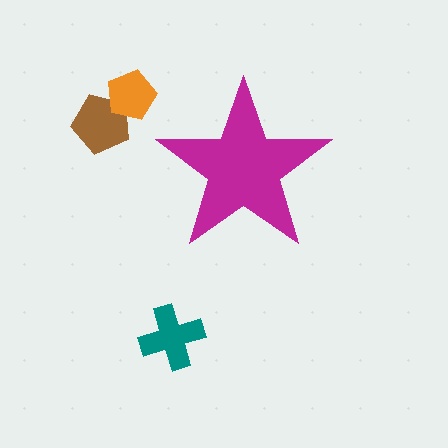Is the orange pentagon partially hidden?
No, the orange pentagon is fully visible.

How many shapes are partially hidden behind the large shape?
0 shapes are partially hidden.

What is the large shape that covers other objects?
A magenta star.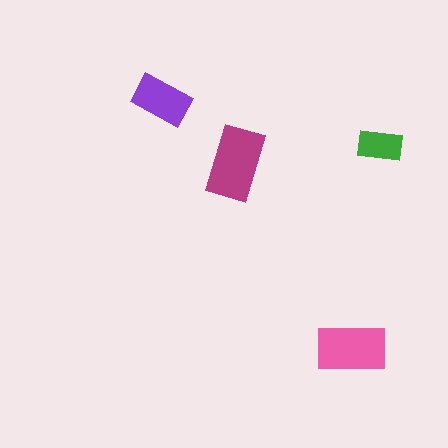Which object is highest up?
The purple rectangle is topmost.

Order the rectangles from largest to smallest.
the magenta one, the pink one, the purple one, the green one.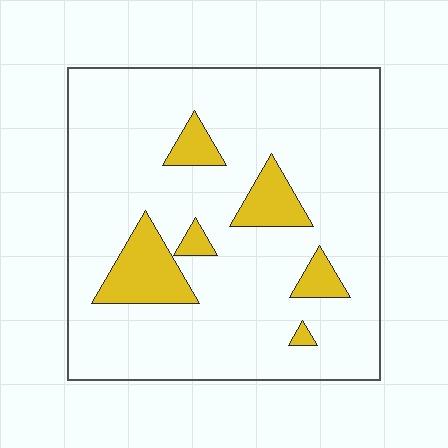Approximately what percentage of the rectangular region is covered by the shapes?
Approximately 15%.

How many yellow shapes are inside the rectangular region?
6.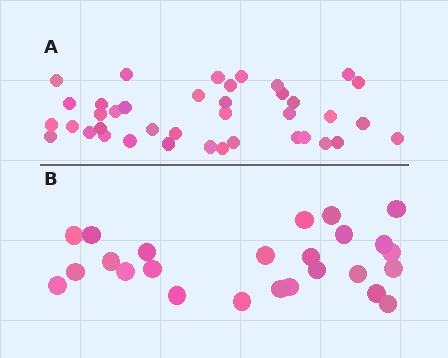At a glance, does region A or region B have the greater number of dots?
Region A (the top region) has more dots.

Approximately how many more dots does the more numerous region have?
Region A has approximately 15 more dots than region B.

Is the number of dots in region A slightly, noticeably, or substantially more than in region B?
Region A has substantially more. The ratio is roughly 1.6 to 1.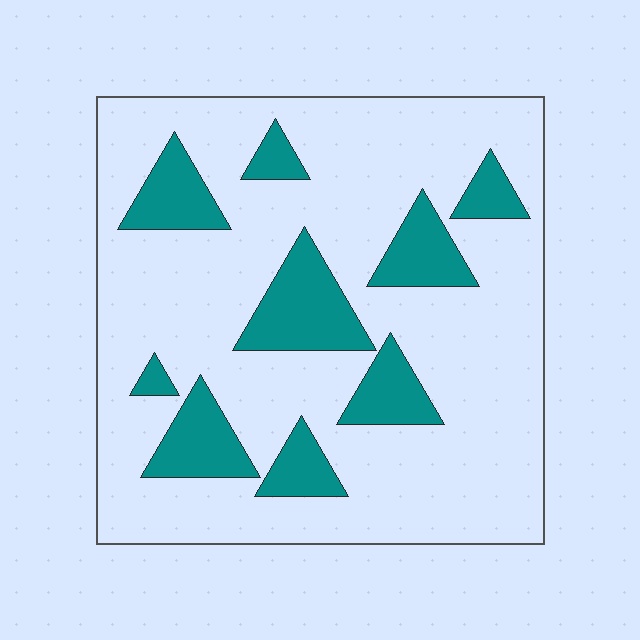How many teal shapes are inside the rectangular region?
9.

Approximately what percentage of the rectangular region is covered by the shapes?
Approximately 20%.